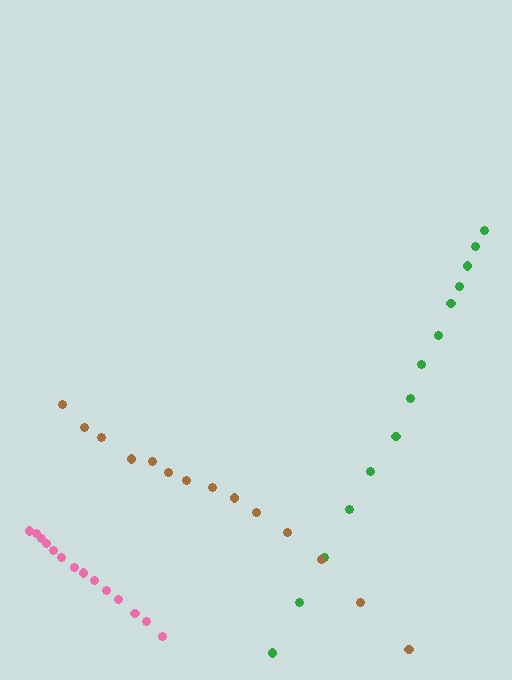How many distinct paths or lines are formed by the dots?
There are 3 distinct paths.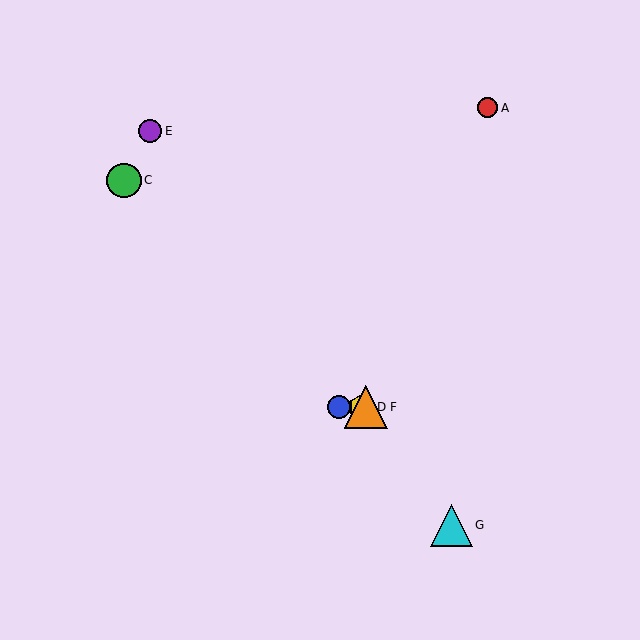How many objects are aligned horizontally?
3 objects (B, D, F) are aligned horizontally.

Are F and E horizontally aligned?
No, F is at y≈407 and E is at y≈131.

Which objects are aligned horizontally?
Objects B, D, F are aligned horizontally.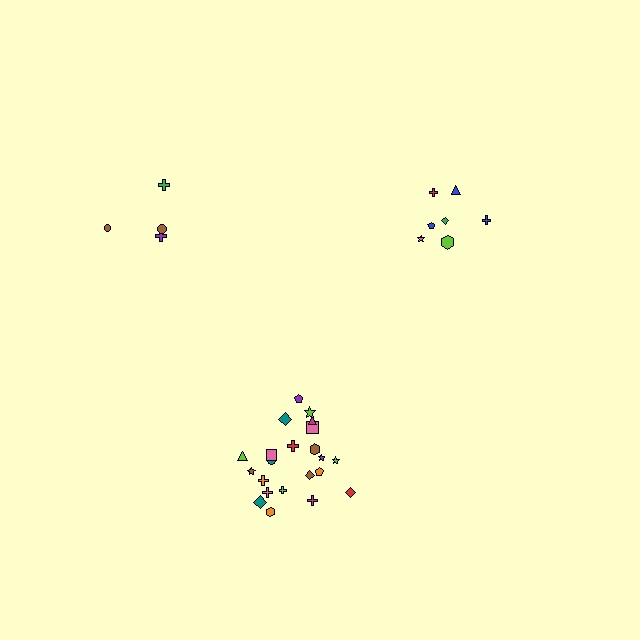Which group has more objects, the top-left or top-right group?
The top-right group.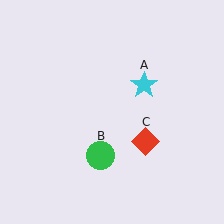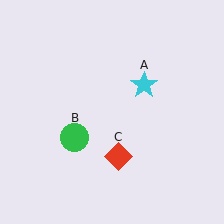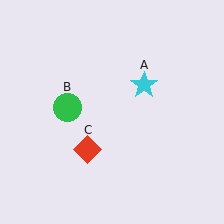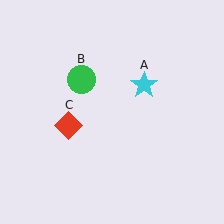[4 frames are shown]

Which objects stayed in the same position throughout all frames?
Cyan star (object A) remained stationary.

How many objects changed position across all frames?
2 objects changed position: green circle (object B), red diamond (object C).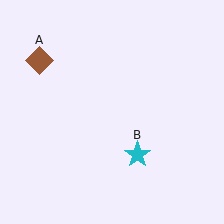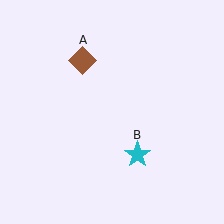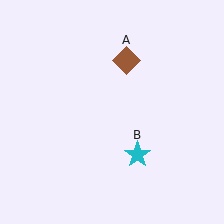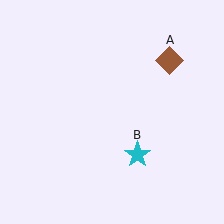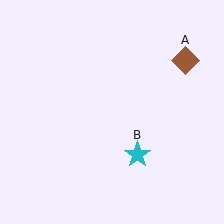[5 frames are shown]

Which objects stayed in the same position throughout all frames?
Cyan star (object B) remained stationary.